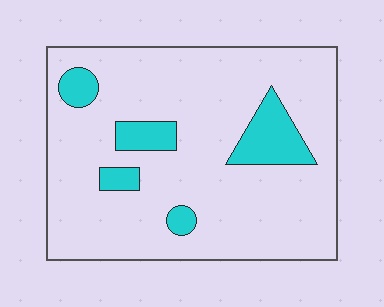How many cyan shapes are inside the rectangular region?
5.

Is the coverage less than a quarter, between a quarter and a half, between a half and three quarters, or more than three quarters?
Less than a quarter.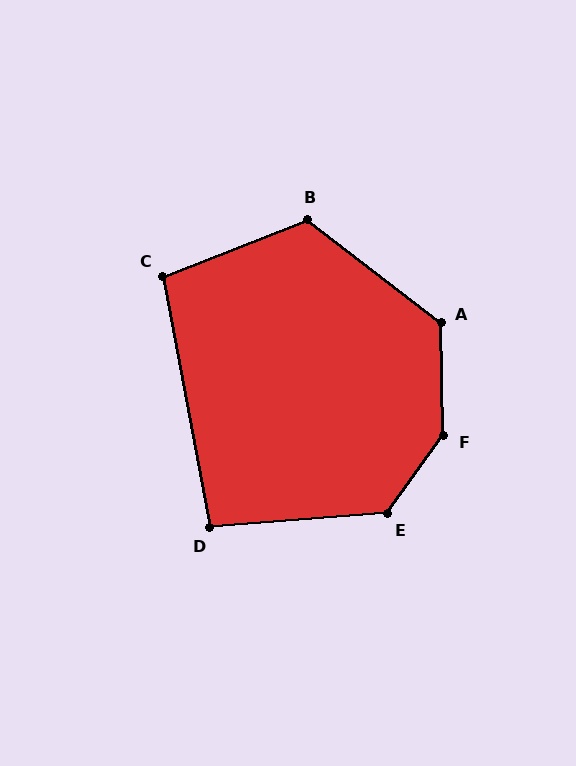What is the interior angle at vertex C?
Approximately 101 degrees (obtuse).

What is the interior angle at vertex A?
Approximately 129 degrees (obtuse).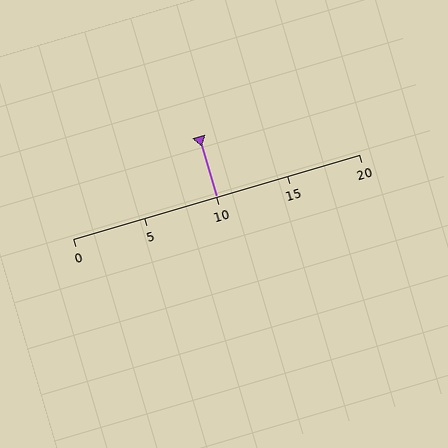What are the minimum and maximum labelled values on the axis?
The axis runs from 0 to 20.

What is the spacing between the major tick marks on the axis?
The major ticks are spaced 5 apart.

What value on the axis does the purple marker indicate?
The marker indicates approximately 10.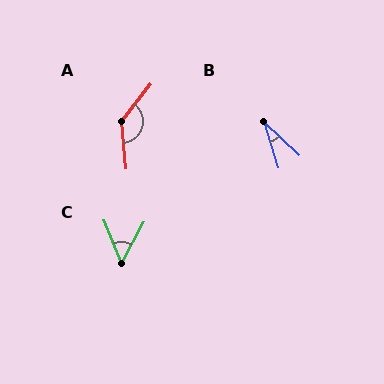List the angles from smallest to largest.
B (30°), C (50°), A (135°).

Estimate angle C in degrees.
Approximately 50 degrees.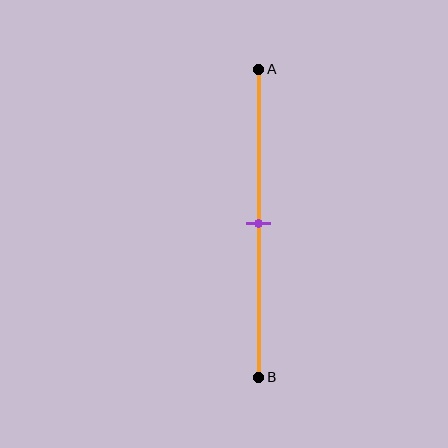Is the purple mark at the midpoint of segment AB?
Yes, the mark is approximately at the midpoint.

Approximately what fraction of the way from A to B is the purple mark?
The purple mark is approximately 50% of the way from A to B.